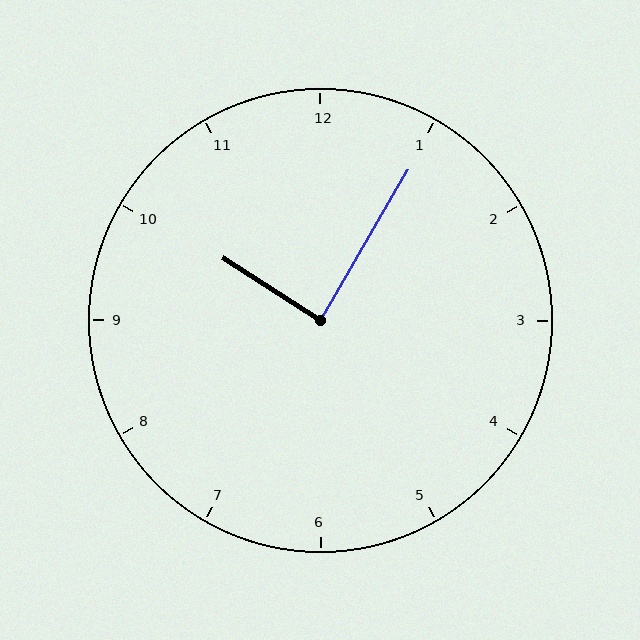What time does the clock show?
10:05.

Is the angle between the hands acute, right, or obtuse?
It is right.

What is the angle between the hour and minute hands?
Approximately 88 degrees.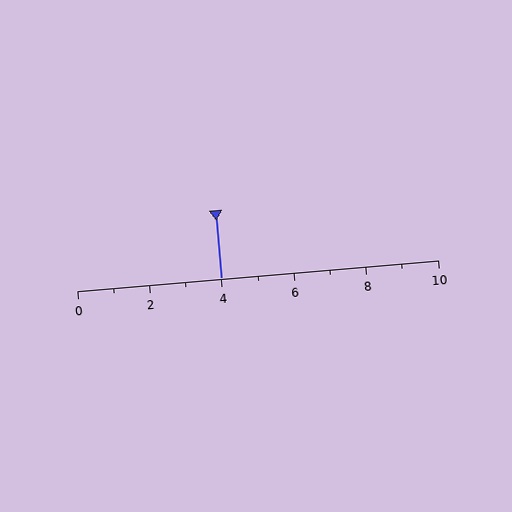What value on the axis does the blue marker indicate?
The marker indicates approximately 4.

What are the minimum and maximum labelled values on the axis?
The axis runs from 0 to 10.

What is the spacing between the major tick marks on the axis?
The major ticks are spaced 2 apart.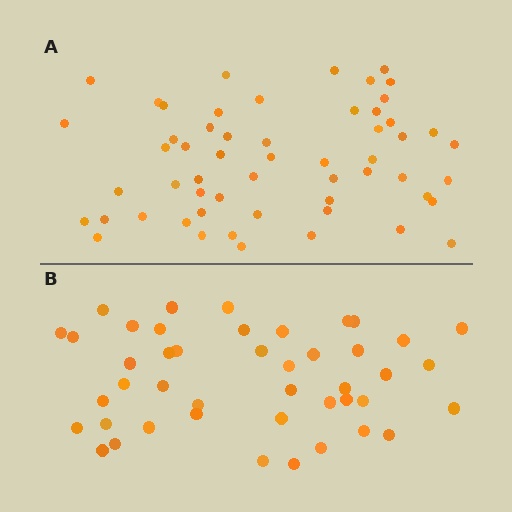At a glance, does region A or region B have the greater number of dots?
Region A (the top region) has more dots.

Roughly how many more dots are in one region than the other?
Region A has roughly 12 or so more dots than region B.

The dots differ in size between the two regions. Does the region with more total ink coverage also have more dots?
No. Region B has more total ink coverage because its dots are larger, but region A actually contains more individual dots. Total area can be misleading — the number of items is what matters here.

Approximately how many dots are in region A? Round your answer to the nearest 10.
About 60 dots. (The exact count is 56, which rounds to 60.)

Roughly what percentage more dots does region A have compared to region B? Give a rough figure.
About 25% more.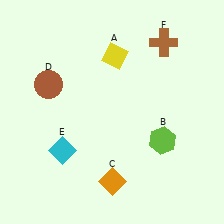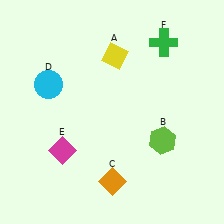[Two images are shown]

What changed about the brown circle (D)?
In Image 1, D is brown. In Image 2, it changed to cyan.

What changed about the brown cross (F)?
In Image 1, F is brown. In Image 2, it changed to green.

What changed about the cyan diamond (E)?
In Image 1, E is cyan. In Image 2, it changed to magenta.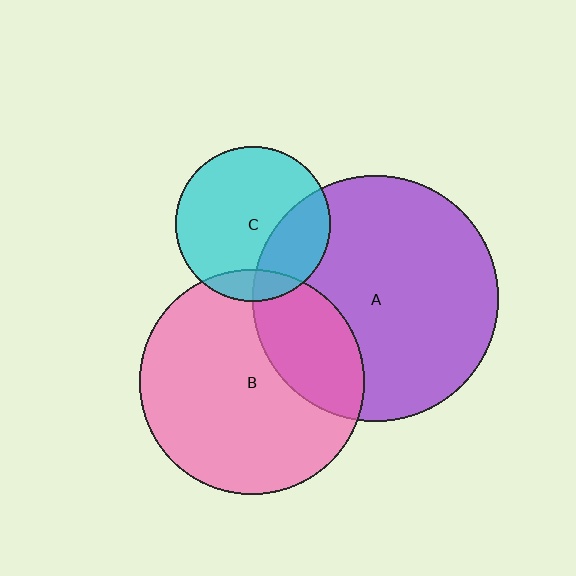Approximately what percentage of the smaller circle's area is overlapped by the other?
Approximately 10%.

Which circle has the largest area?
Circle A (purple).